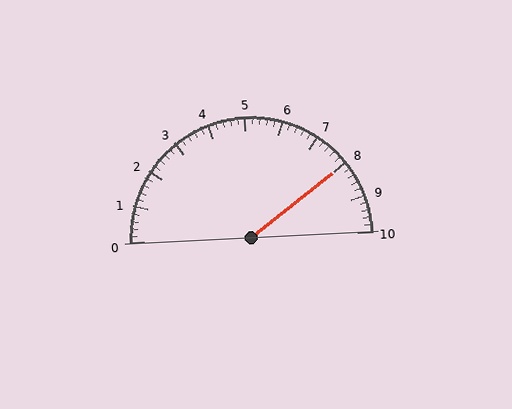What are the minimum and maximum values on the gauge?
The gauge ranges from 0 to 10.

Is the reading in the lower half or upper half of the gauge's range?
The reading is in the upper half of the range (0 to 10).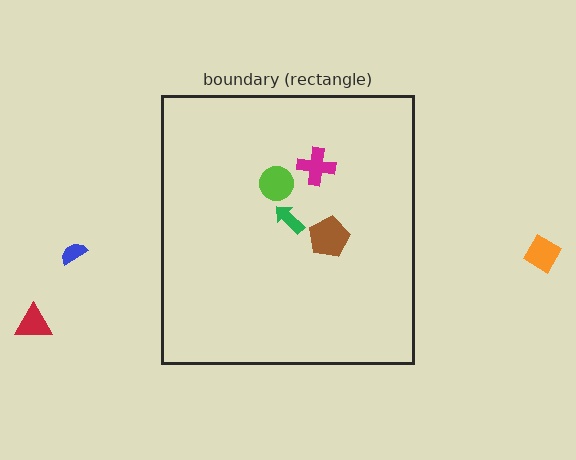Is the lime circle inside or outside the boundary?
Inside.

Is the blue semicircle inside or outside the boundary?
Outside.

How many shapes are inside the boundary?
4 inside, 3 outside.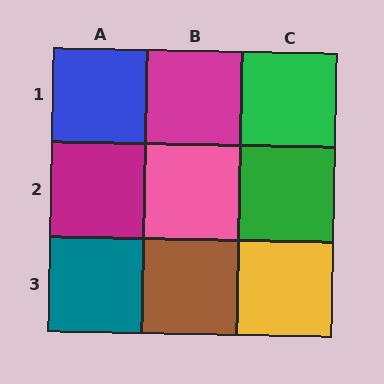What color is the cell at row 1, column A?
Blue.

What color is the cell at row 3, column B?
Brown.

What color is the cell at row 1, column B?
Magenta.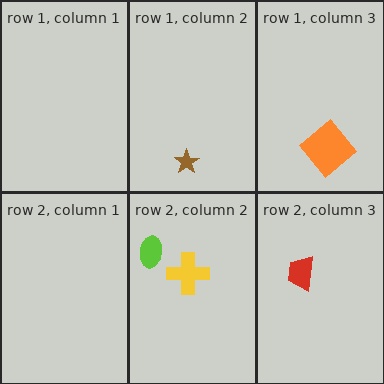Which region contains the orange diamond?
The row 1, column 3 region.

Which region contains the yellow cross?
The row 2, column 2 region.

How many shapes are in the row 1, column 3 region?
1.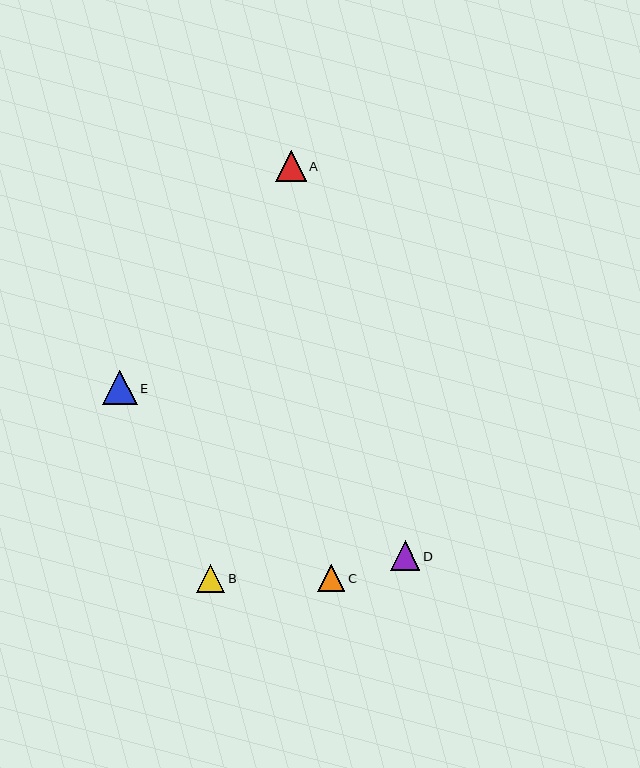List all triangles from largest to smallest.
From largest to smallest: E, A, D, B, C.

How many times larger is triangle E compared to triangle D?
Triangle E is approximately 1.2 times the size of triangle D.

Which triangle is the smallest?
Triangle C is the smallest with a size of approximately 27 pixels.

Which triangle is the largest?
Triangle E is the largest with a size of approximately 34 pixels.